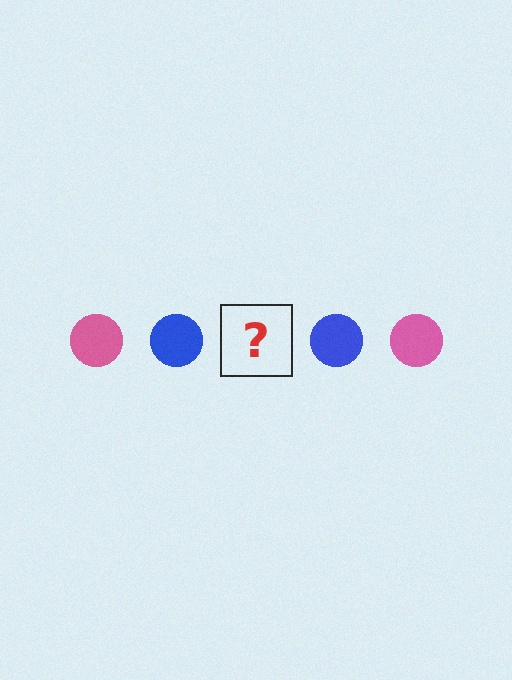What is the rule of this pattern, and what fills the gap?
The rule is that the pattern cycles through pink, blue circles. The gap should be filled with a pink circle.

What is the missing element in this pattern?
The missing element is a pink circle.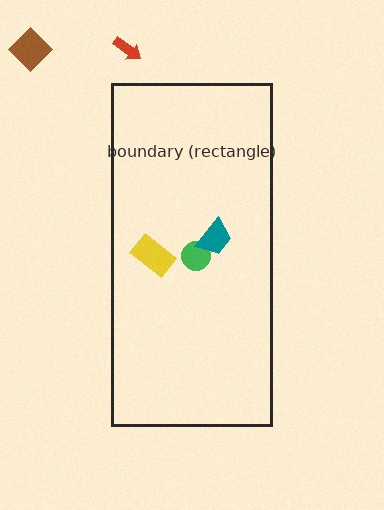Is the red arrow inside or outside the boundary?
Outside.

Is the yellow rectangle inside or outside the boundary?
Inside.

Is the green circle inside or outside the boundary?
Inside.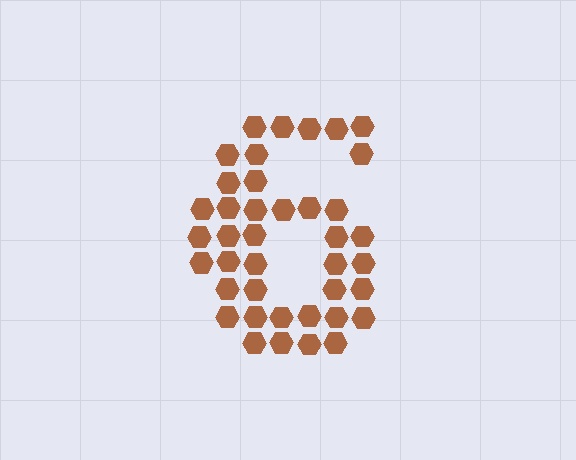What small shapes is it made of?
It is made of small hexagons.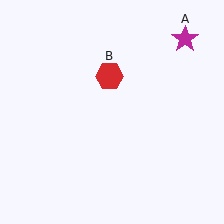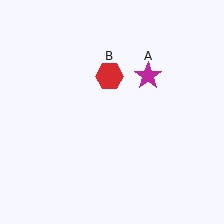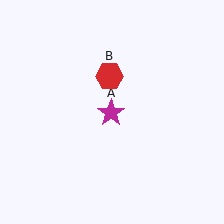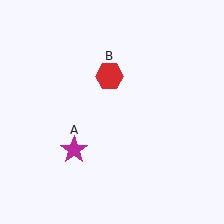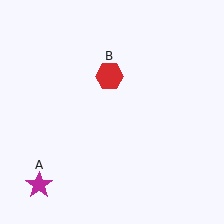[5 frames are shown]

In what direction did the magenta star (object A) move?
The magenta star (object A) moved down and to the left.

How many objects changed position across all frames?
1 object changed position: magenta star (object A).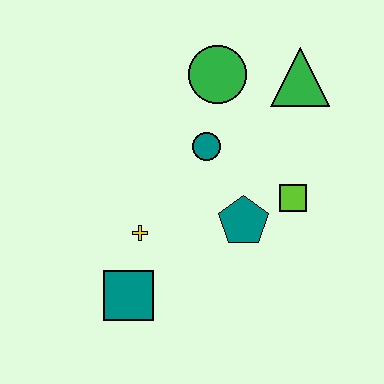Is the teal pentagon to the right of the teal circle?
Yes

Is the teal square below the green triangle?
Yes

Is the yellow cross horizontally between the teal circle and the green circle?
No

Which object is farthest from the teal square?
The green triangle is farthest from the teal square.